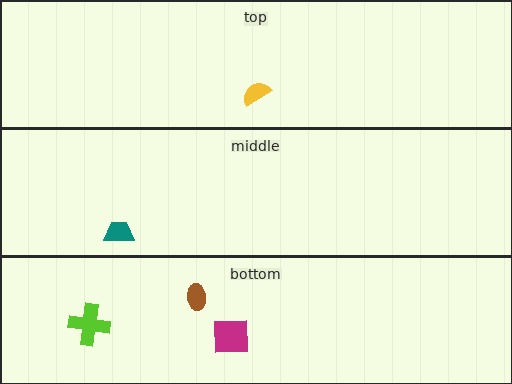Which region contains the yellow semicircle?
The top region.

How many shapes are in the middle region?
1.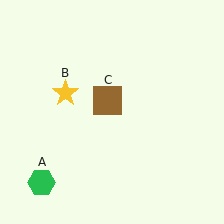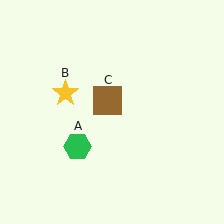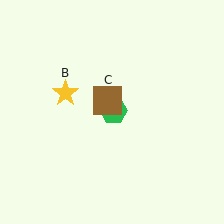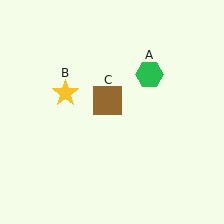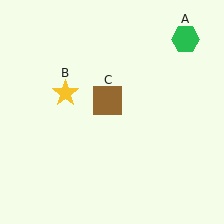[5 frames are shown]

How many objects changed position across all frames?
1 object changed position: green hexagon (object A).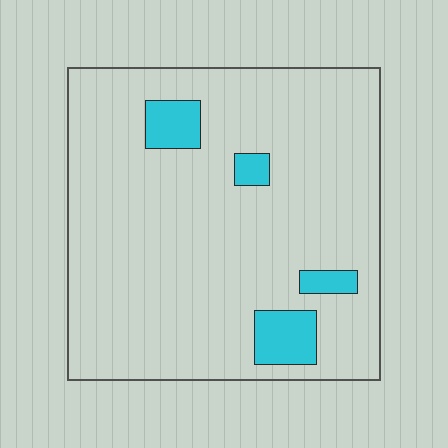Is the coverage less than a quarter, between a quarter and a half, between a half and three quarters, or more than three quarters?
Less than a quarter.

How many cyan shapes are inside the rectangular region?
4.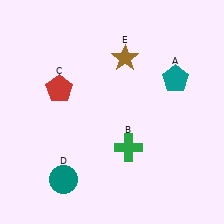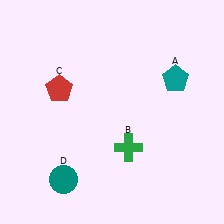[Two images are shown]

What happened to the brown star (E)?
The brown star (E) was removed in Image 2. It was in the top-right area of Image 1.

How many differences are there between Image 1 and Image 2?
There is 1 difference between the two images.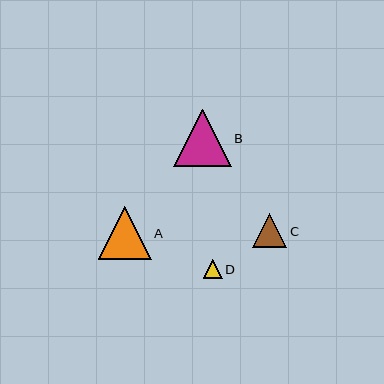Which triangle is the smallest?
Triangle D is the smallest with a size of approximately 19 pixels.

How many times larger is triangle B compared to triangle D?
Triangle B is approximately 3.1 times the size of triangle D.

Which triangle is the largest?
Triangle B is the largest with a size of approximately 57 pixels.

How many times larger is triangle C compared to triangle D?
Triangle C is approximately 1.9 times the size of triangle D.